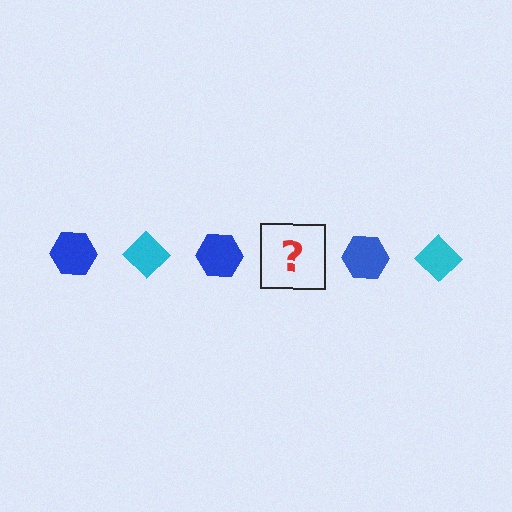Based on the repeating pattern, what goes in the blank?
The blank should be a cyan diamond.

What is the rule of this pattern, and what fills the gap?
The rule is that the pattern alternates between blue hexagon and cyan diamond. The gap should be filled with a cyan diamond.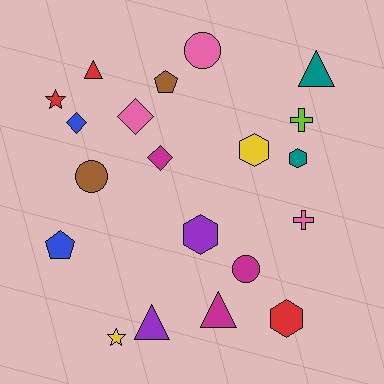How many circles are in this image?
There are 3 circles.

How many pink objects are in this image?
There are 3 pink objects.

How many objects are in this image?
There are 20 objects.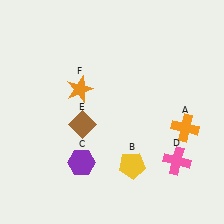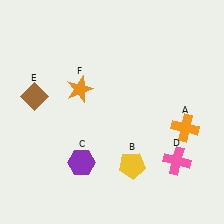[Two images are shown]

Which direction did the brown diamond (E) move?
The brown diamond (E) moved left.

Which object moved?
The brown diamond (E) moved left.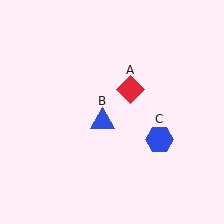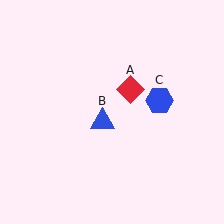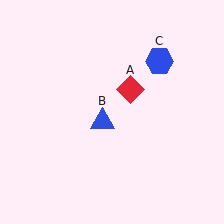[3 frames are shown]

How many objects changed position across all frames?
1 object changed position: blue hexagon (object C).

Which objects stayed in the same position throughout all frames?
Red diamond (object A) and blue triangle (object B) remained stationary.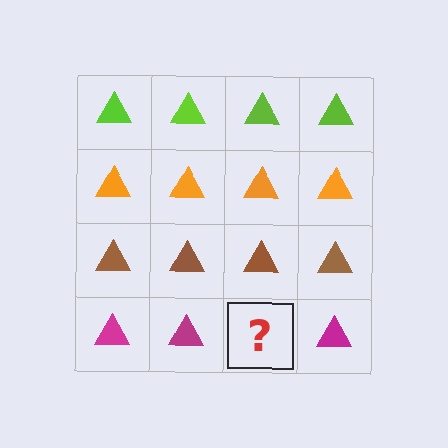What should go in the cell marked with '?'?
The missing cell should contain a magenta triangle.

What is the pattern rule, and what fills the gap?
The rule is that each row has a consistent color. The gap should be filled with a magenta triangle.